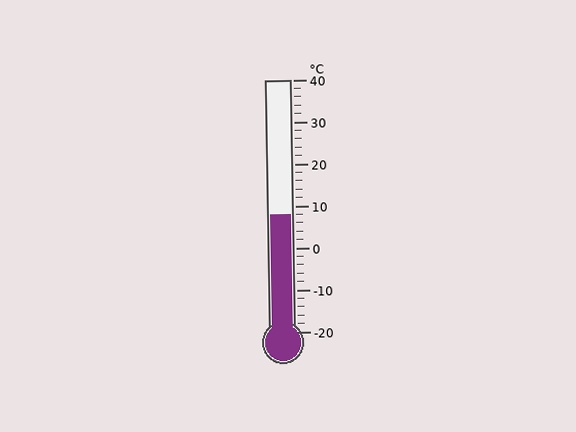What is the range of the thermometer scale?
The thermometer scale ranges from -20°C to 40°C.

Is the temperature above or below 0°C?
The temperature is above 0°C.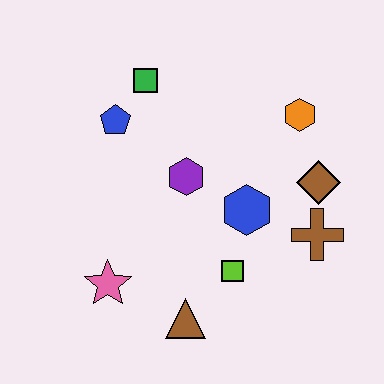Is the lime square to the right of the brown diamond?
No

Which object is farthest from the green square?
The brown triangle is farthest from the green square.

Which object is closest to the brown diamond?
The brown cross is closest to the brown diamond.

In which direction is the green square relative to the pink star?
The green square is above the pink star.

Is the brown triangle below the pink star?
Yes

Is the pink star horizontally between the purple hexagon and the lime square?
No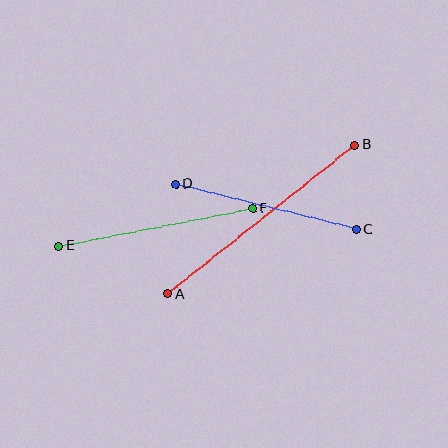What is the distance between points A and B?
The distance is approximately 239 pixels.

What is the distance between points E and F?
The distance is approximately 198 pixels.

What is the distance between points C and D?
The distance is approximately 186 pixels.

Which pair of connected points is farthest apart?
Points A and B are farthest apart.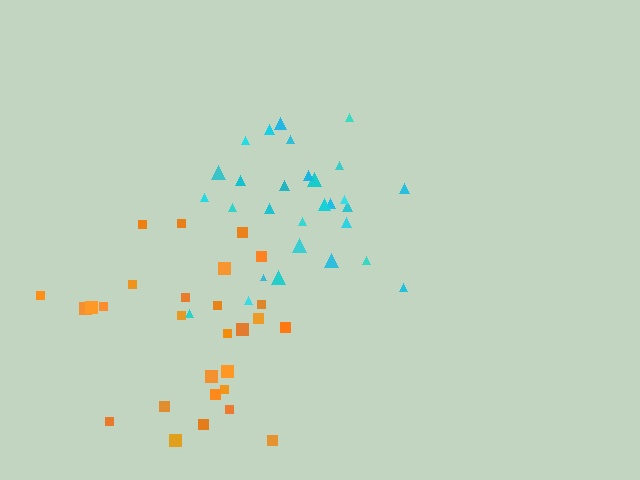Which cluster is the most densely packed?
Cyan.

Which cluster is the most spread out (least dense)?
Orange.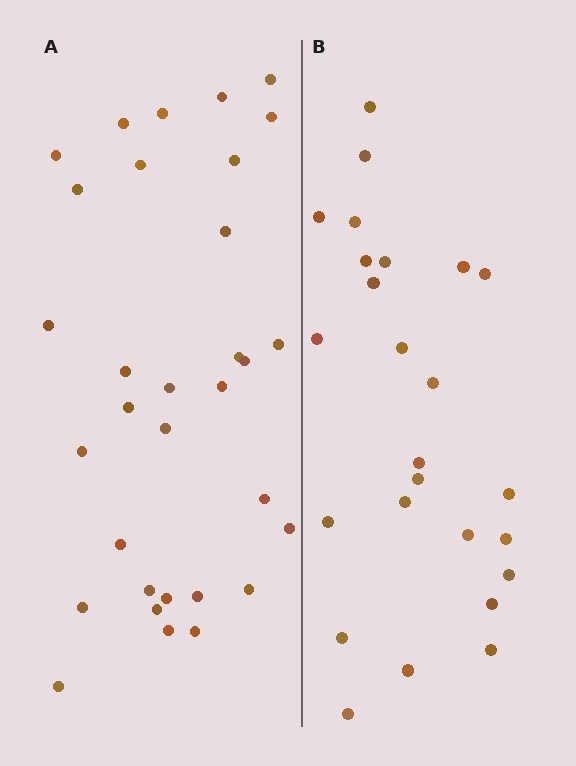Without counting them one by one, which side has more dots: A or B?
Region A (the left region) has more dots.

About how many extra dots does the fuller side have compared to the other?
Region A has roughly 8 or so more dots than region B.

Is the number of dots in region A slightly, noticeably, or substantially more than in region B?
Region A has noticeably more, but not dramatically so. The ratio is roughly 1.3 to 1.